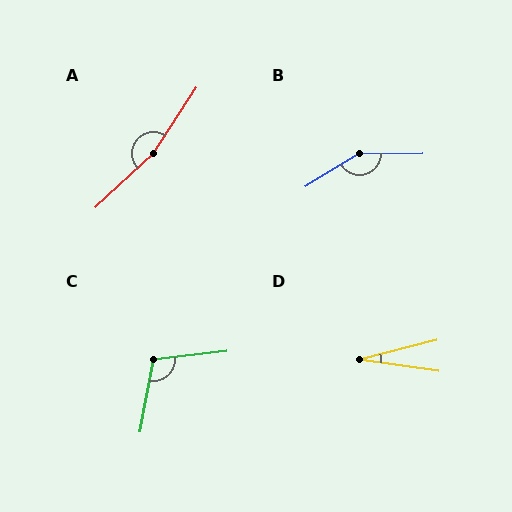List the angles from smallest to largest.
D (22°), C (107°), B (148°), A (166°).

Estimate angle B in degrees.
Approximately 148 degrees.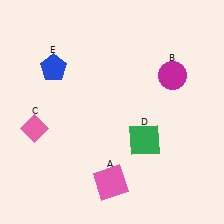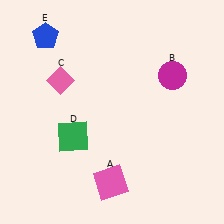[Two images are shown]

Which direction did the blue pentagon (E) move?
The blue pentagon (E) moved up.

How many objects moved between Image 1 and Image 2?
3 objects moved between the two images.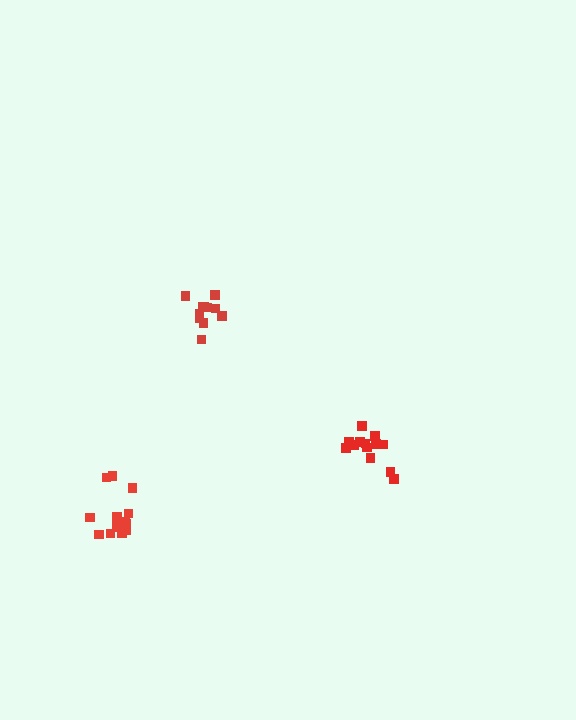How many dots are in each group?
Group 1: 11 dots, Group 2: 13 dots, Group 3: 13 dots (37 total).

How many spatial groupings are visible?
There are 3 spatial groupings.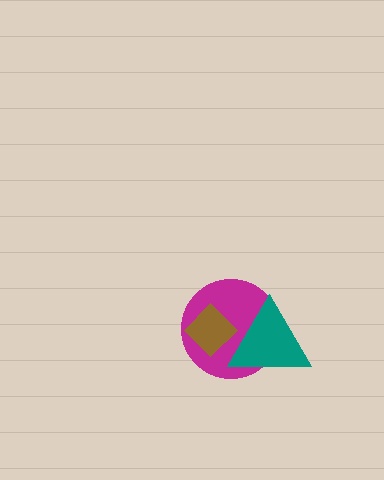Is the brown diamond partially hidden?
No, no other shape covers it.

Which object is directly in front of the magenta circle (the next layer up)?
The teal triangle is directly in front of the magenta circle.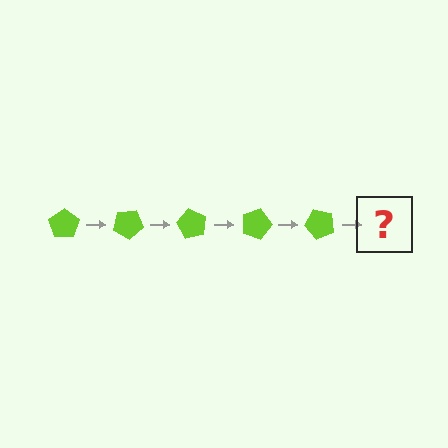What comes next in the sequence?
The next element should be a lime pentagon rotated 150 degrees.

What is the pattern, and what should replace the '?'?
The pattern is that the pentagon rotates 30 degrees each step. The '?' should be a lime pentagon rotated 150 degrees.